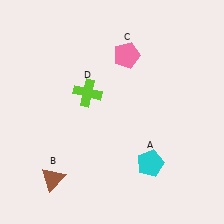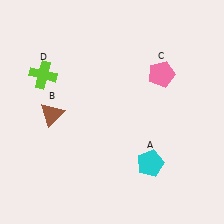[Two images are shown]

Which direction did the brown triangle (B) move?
The brown triangle (B) moved up.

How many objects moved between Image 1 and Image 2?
3 objects moved between the two images.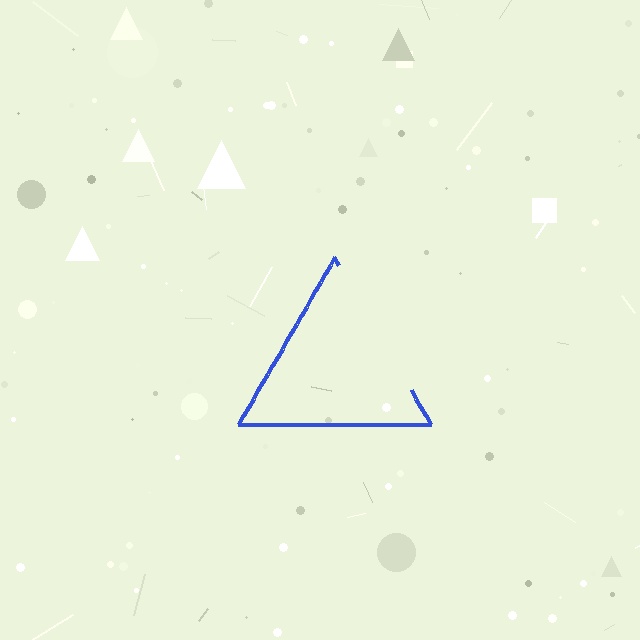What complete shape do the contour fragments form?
The contour fragments form a triangle.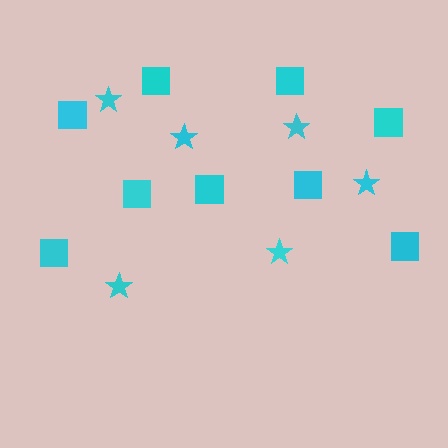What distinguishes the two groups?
There are 2 groups: one group of stars (6) and one group of squares (9).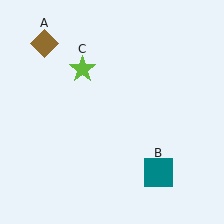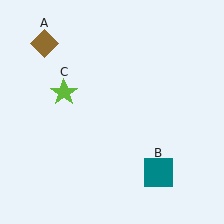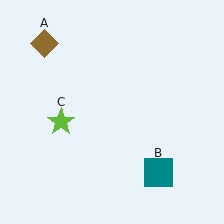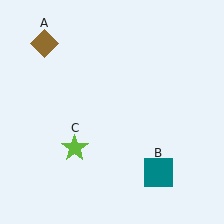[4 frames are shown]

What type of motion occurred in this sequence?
The lime star (object C) rotated counterclockwise around the center of the scene.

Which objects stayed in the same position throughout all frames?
Brown diamond (object A) and teal square (object B) remained stationary.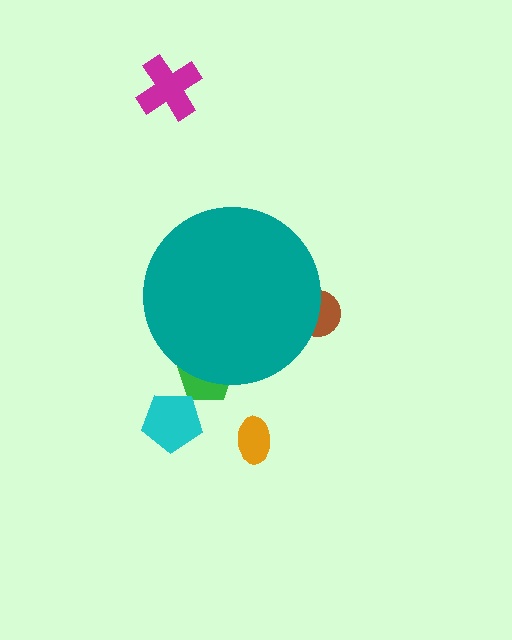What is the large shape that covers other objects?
A teal circle.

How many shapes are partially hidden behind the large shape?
2 shapes are partially hidden.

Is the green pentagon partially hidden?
Yes, the green pentagon is partially hidden behind the teal circle.